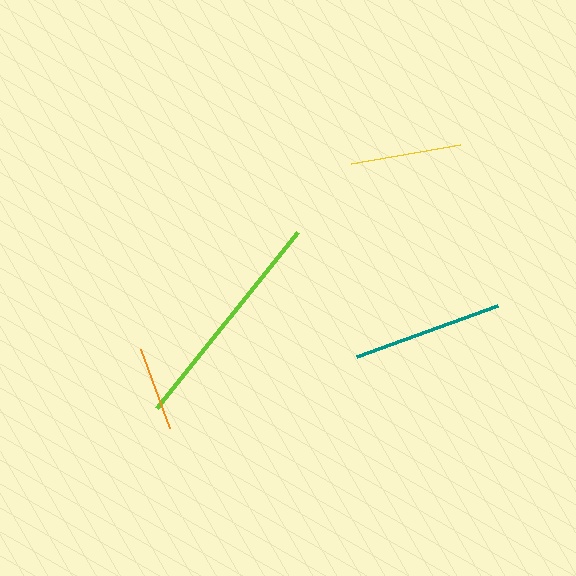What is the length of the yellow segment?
The yellow segment is approximately 110 pixels long.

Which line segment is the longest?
The lime line is the longest at approximately 225 pixels.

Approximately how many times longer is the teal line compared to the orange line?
The teal line is approximately 1.8 times the length of the orange line.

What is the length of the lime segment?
The lime segment is approximately 225 pixels long.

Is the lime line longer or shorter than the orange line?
The lime line is longer than the orange line.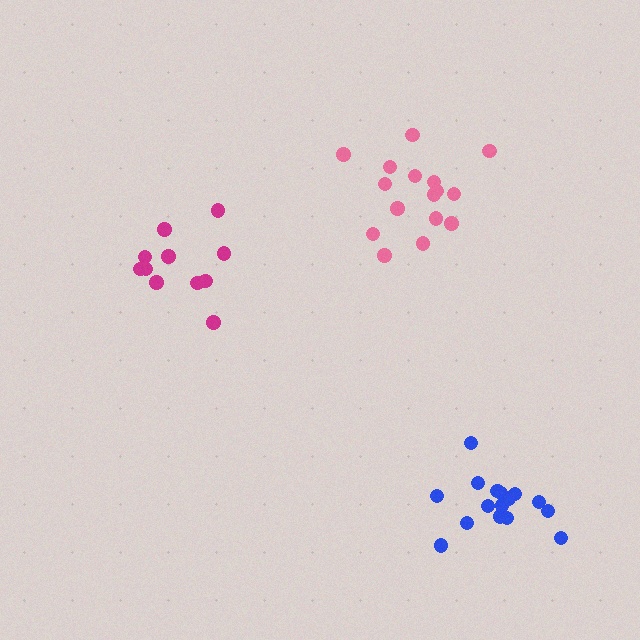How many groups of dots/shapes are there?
There are 3 groups.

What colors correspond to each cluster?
The clusters are colored: blue, pink, magenta.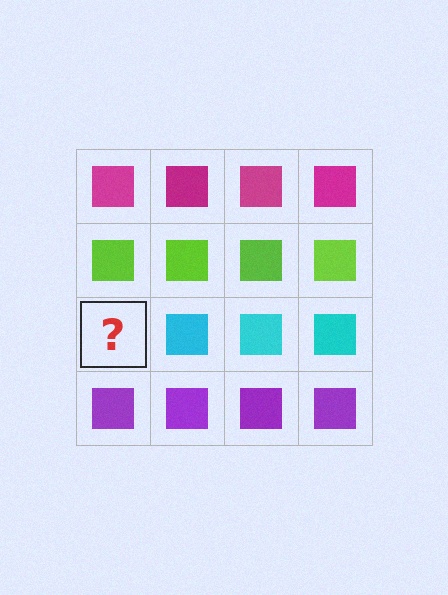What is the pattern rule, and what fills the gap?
The rule is that each row has a consistent color. The gap should be filled with a cyan square.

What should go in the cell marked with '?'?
The missing cell should contain a cyan square.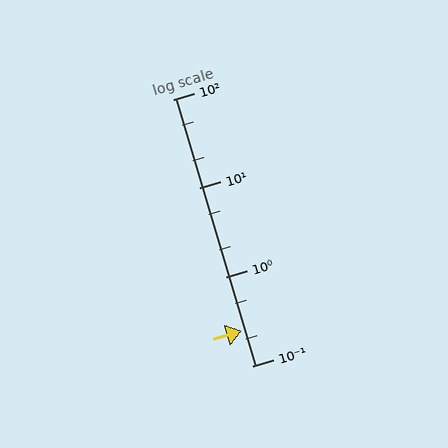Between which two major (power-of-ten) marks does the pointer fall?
The pointer is between 0.1 and 1.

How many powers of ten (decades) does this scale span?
The scale spans 3 decades, from 0.1 to 100.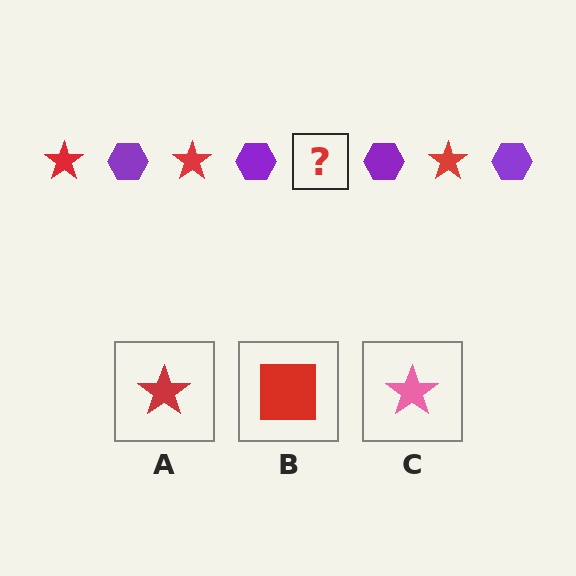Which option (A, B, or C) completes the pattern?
A.